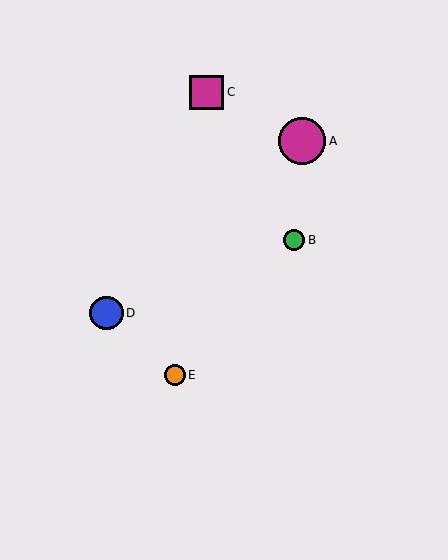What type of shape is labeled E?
Shape E is an orange circle.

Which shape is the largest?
The magenta circle (labeled A) is the largest.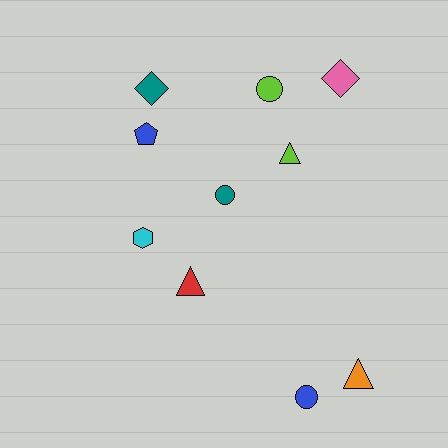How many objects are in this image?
There are 10 objects.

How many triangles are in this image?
There are 3 triangles.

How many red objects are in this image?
There is 1 red object.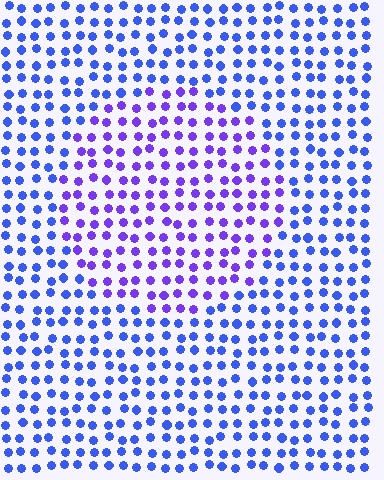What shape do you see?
I see a circle.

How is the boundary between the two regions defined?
The boundary is defined purely by a slight shift in hue (about 33 degrees). Spacing, size, and orientation are identical on both sides.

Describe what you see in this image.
The image is filled with small blue elements in a uniform arrangement. A circle-shaped region is visible where the elements are tinted to a slightly different hue, forming a subtle color boundary.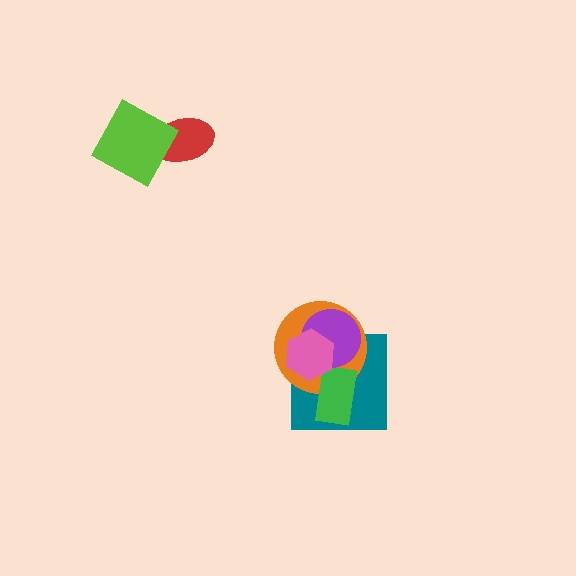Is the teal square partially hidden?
Yes, it is partially covered by another shape.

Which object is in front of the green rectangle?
The pink hexagon is in front of the green rectangle.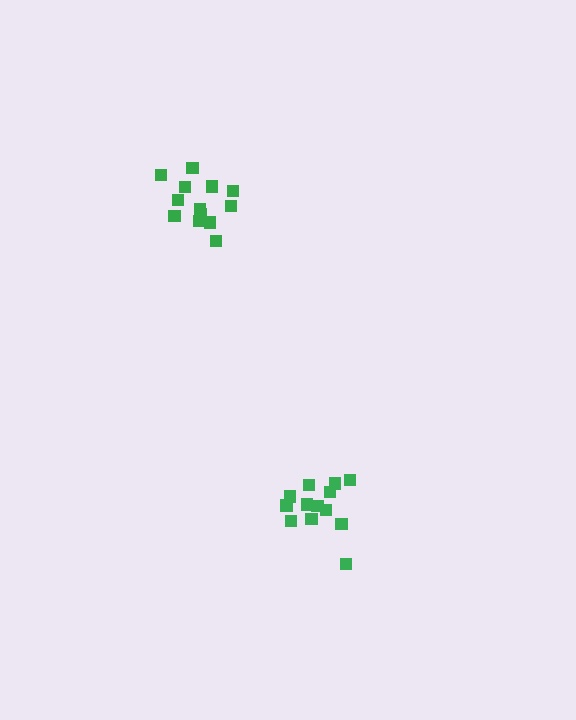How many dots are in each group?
Group 1: 13 dots, Group 2: 13 dots (26 total).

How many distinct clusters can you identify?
There are 2 distinct clusters.